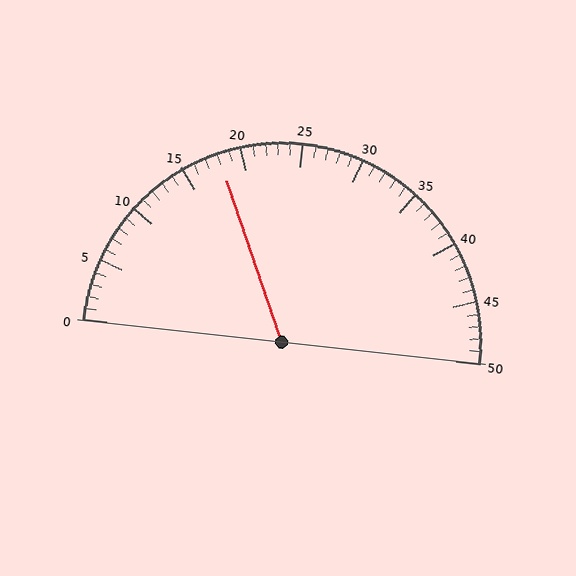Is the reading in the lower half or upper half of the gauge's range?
The reading is in the lower half of the range (0 to 50).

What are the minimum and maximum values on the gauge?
The gauge ranges from 0 to 50.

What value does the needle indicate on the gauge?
The needle indicates approximately 18.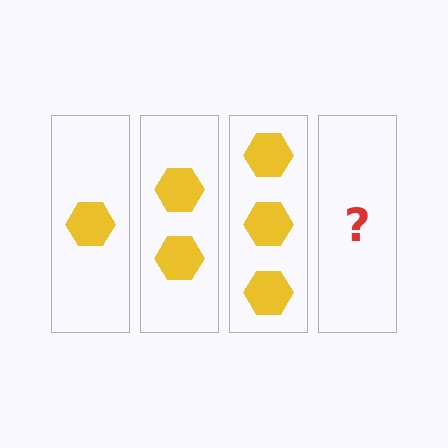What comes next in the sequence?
The next element should be 4 hexagons.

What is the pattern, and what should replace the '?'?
The pattern is that each step adds one more hexagon. The '?' should be 4 hexagons.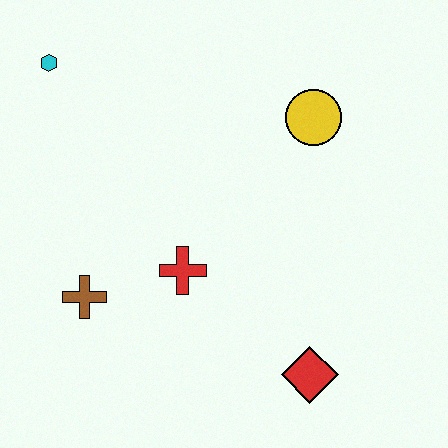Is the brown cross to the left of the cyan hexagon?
No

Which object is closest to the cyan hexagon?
The brown cross is closest to the cyan hexagon.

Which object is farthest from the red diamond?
The cyan hexagon is farthest from the red diamond.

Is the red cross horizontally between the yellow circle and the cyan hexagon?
Yes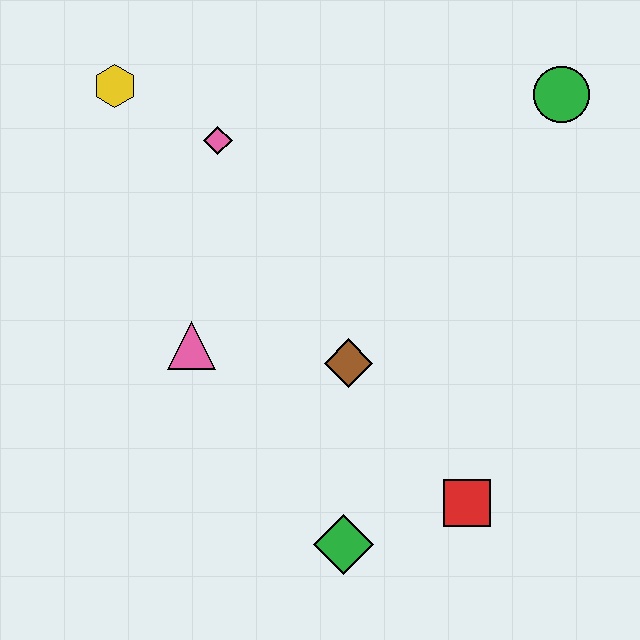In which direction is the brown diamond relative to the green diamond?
The brown diamond is above the green diamond.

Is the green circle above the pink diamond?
Yes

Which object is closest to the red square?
The green diamond is closest to the red square.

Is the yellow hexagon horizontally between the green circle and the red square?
No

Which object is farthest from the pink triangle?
The green circle is farthest from the pink triangle.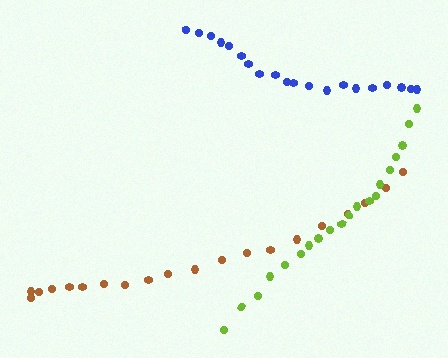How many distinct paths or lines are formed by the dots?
There are 3 distinct paths.